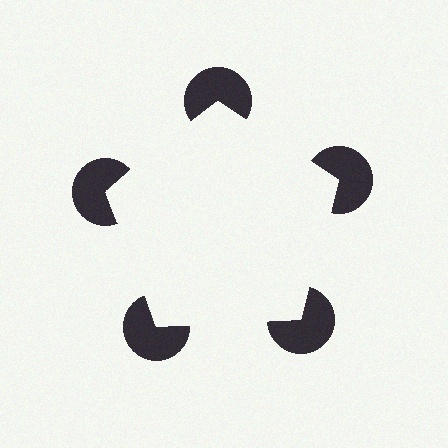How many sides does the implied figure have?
5 sides.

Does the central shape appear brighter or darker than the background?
It typically appears slightly brighter than the background, even though no actual brightness change is drawn.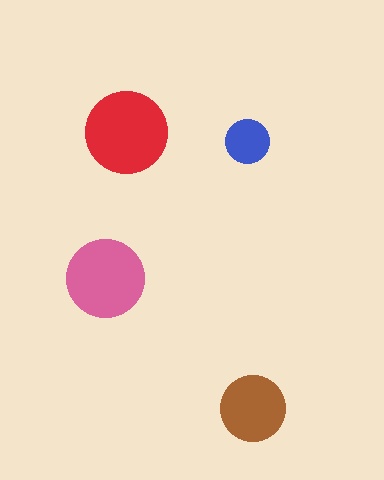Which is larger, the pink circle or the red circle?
The red one.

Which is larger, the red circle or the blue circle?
The red one.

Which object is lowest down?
The brown circle is bottommost.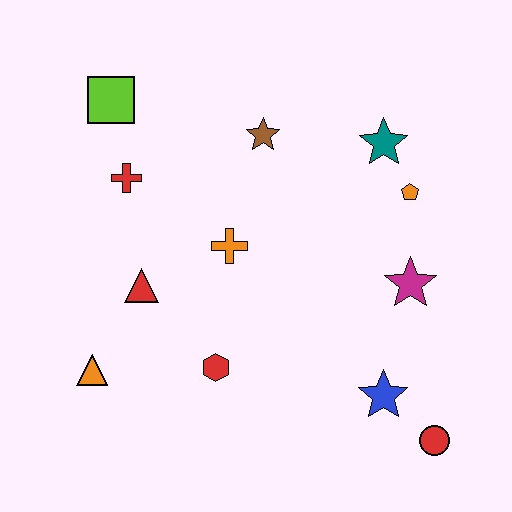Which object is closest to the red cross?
The lime square is closest to the red cross.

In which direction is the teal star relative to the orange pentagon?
The teal star is above the orange pentagon.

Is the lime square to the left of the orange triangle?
No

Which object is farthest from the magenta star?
The lime square is farthest from the magenta star.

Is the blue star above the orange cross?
No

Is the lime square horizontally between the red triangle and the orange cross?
No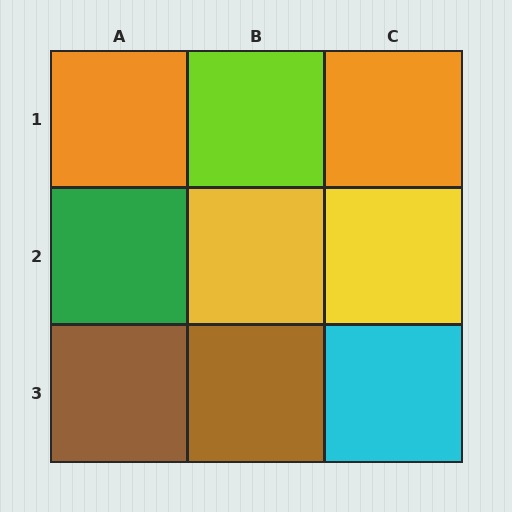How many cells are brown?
2 cells are brown.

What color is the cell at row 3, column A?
Brown.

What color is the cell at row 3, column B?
Brown.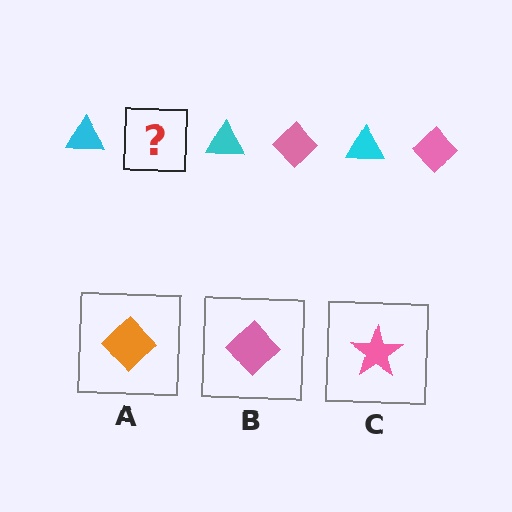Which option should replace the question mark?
Option B.